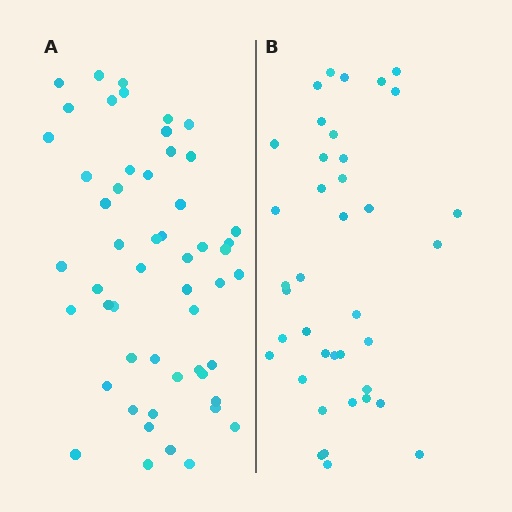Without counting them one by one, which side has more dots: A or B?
Region A (the left region) has more dots.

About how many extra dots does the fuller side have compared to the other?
Region A has approximately 15 more dots than region B.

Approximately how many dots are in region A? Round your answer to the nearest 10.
About 50 dots. (The exact count is 53, which rounds to 50.)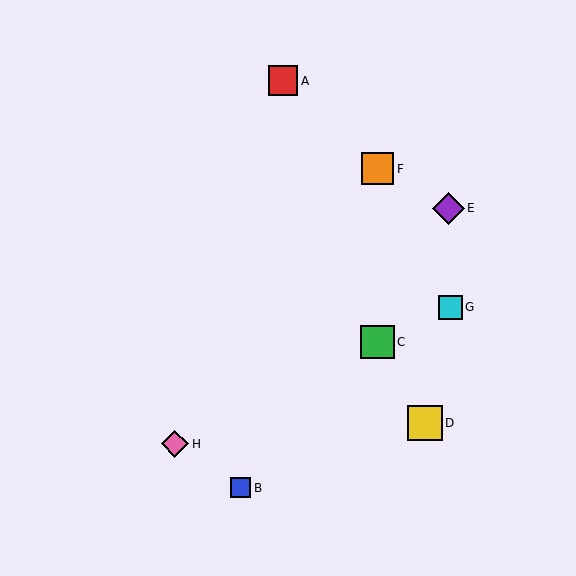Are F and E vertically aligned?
No, F is at x≈378 and E is at x≈448.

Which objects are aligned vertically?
Objects C, F are aligned vertically.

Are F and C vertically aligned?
Yes, both are at x≈378.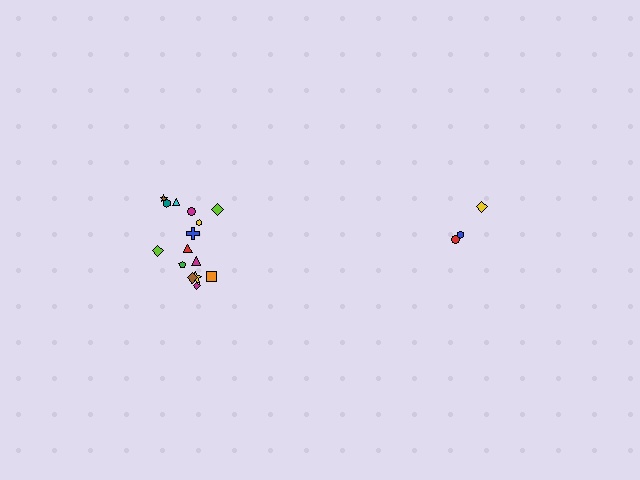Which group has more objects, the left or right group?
The left group.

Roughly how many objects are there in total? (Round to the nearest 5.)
Roughly 20 objects in total.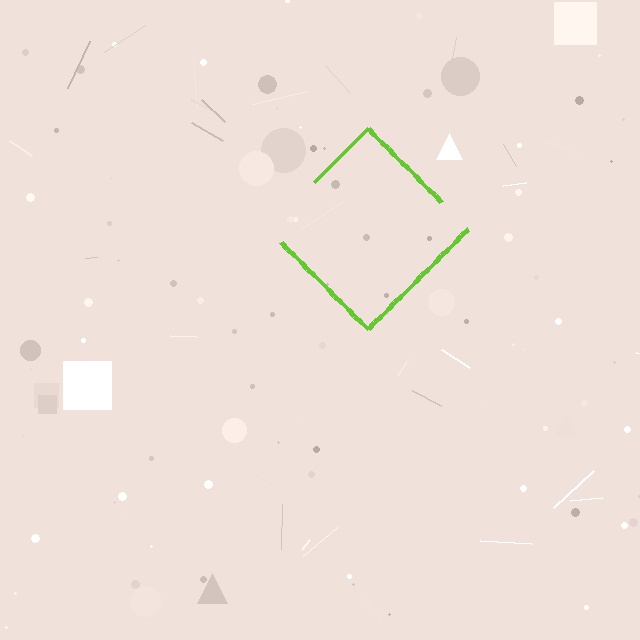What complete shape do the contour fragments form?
The contour fragments form a diamond.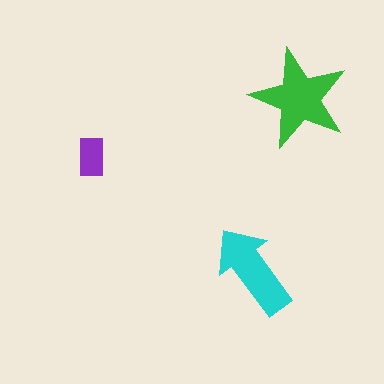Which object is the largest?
The green star.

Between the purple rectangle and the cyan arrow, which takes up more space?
The cyan arrow.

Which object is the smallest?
The purple rectangle.